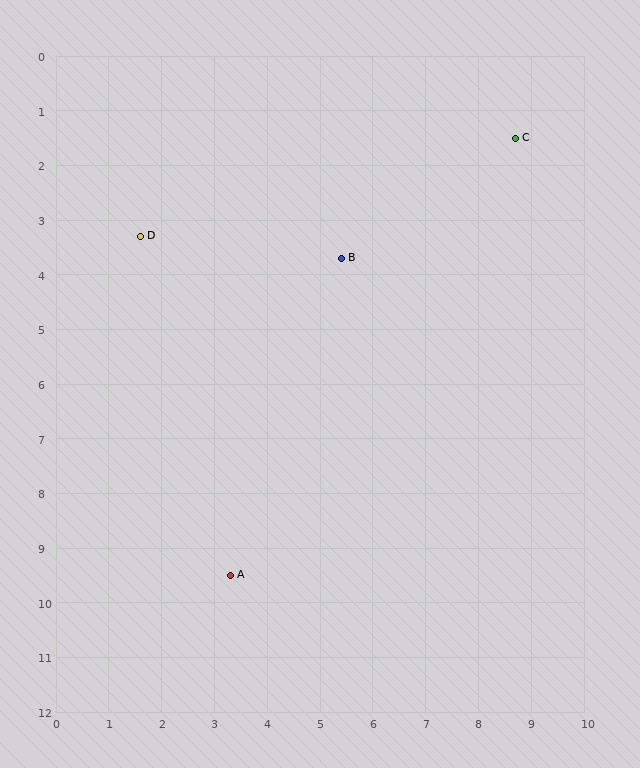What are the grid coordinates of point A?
Point A is at approximately (3.3, 9.5).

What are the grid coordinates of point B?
Point B is at approximately (5.4, 3.7).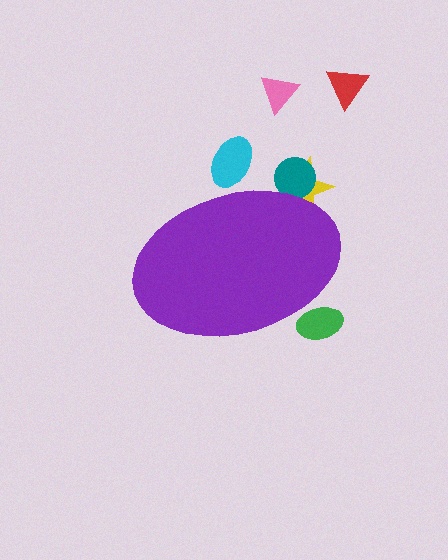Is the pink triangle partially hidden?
No, the pink triangle is fully visible.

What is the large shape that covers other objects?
A purple ellipse.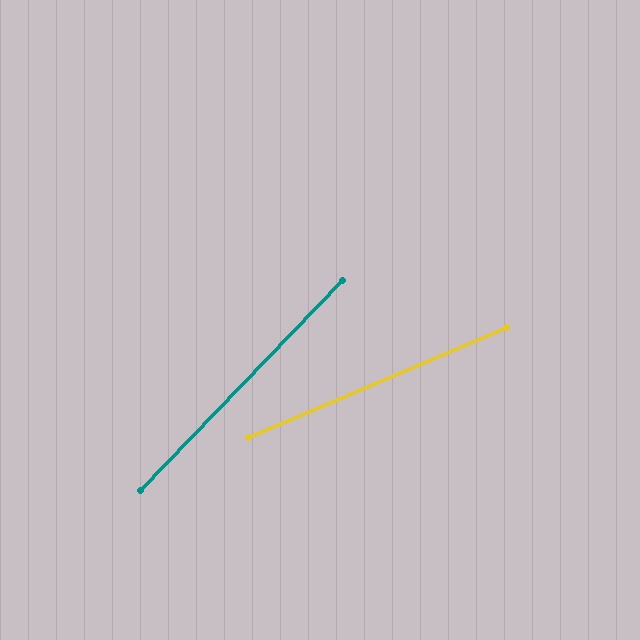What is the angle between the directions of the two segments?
Approximately 23 degrees.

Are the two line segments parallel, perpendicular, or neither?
Neither parallel nor perpendicular — they differ by about 23°.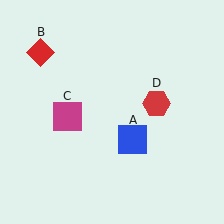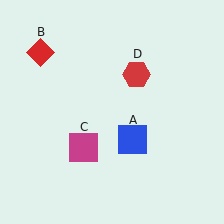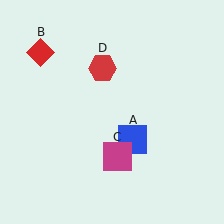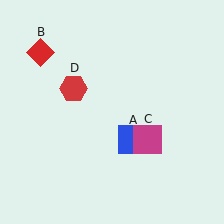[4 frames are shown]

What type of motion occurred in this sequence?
The magenta square (object C), red hexagon (object D) rotated counterclockwise around the center of the scene.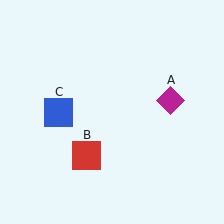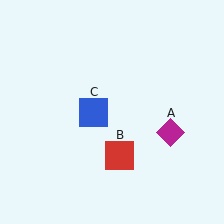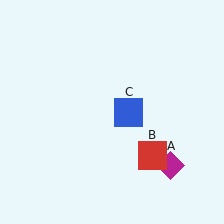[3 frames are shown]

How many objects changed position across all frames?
3 objects changed position: magenta diamond (object A), red square (object B), blue square (object C).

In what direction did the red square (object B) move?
The red square (object B) moved right.